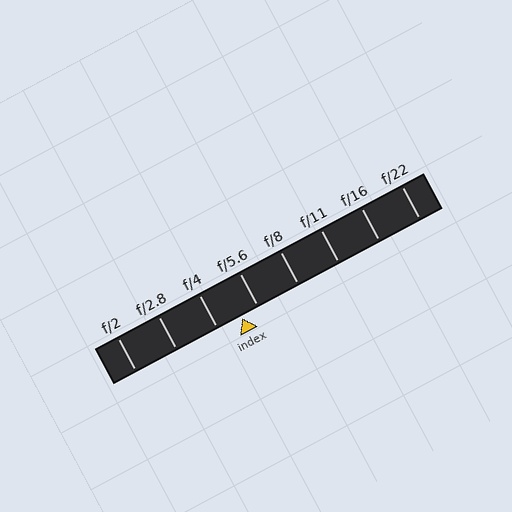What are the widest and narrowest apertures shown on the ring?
The widest aperture shown is f/2 and the narrowest is f/22.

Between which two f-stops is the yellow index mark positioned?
The index mark is between f/4 and f/5.6.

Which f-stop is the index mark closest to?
The index mark is closest to f/5.6.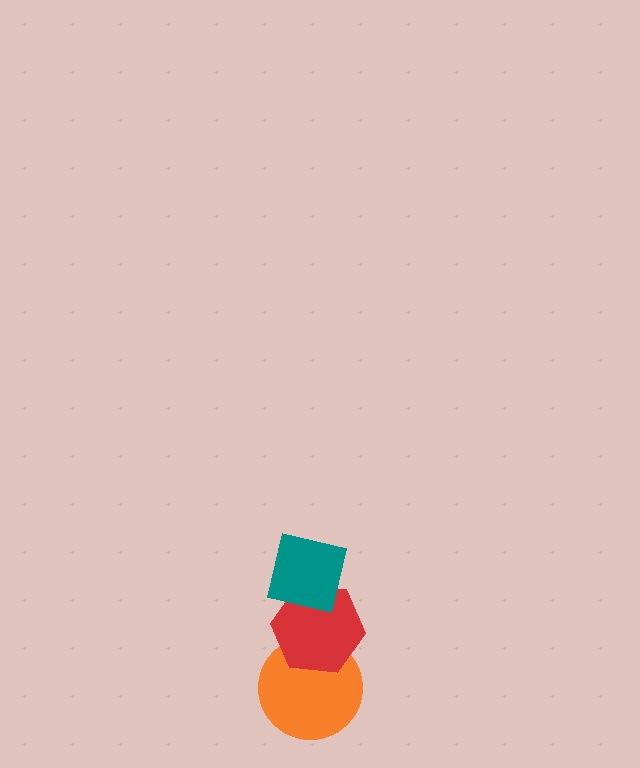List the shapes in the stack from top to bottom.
From top to bottom: the teal square, the red hexagon, the orange circle.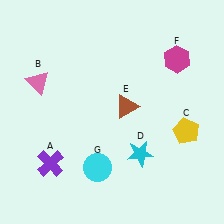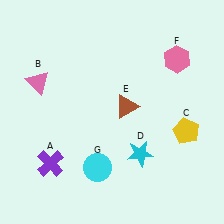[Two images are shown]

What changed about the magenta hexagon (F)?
In Image 1, F is magenta. In Image 2, it changed to pink.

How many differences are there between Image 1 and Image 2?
There is 1 difference between the two images.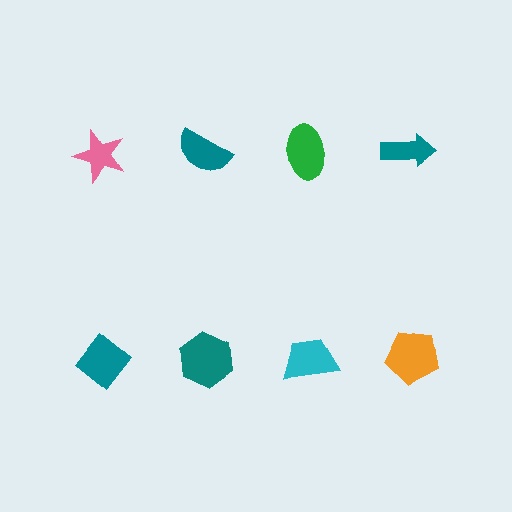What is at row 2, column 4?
An orange pentagon.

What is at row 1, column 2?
A teal semicircle.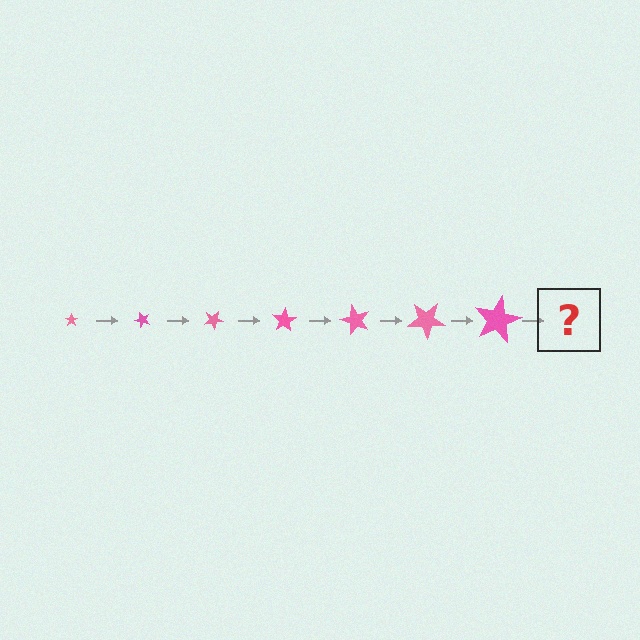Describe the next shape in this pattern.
It should be a star, larger than the previous one and rotated 350 degrees from the start.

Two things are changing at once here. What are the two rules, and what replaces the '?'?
The two rules are that the star grows larger each step and it rotates 50 degrees each step. The '?' should be a star, larger than the previous one and rotated 350 degrees from the start.